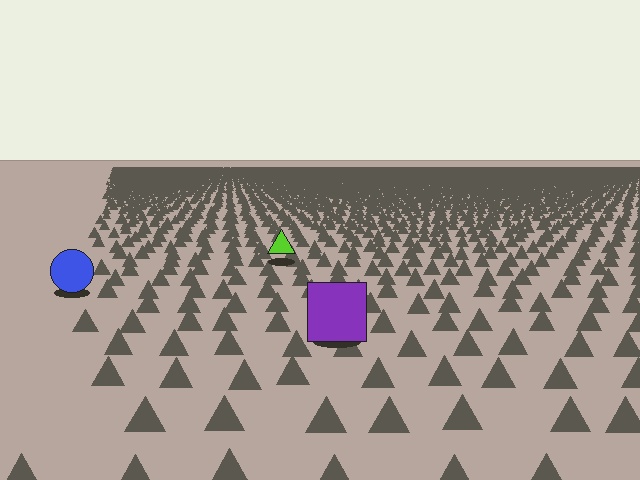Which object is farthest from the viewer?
The lime triangle is farthest from the viewer. It appears smaller and the ground texture around it is denser.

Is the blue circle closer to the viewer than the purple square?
No. The purple square is closer — you can tell from the texture gradient: the ground texture is coarser near it.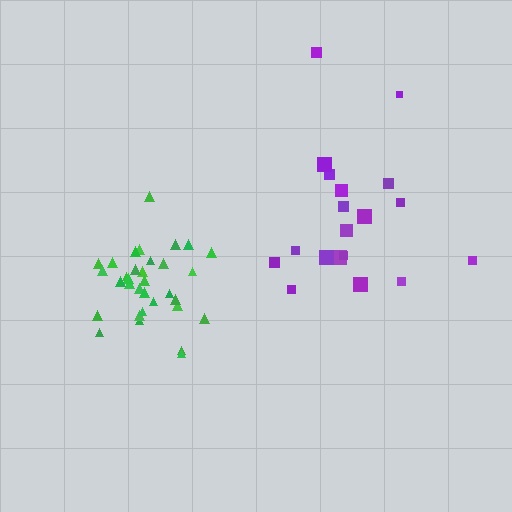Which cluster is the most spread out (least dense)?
Purple.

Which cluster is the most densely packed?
Green.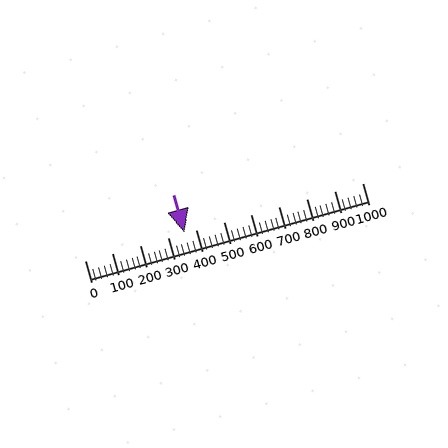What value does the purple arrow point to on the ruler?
The purple arrow points to approximately 360.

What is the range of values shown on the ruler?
The ruler shows values from 0 to 1000.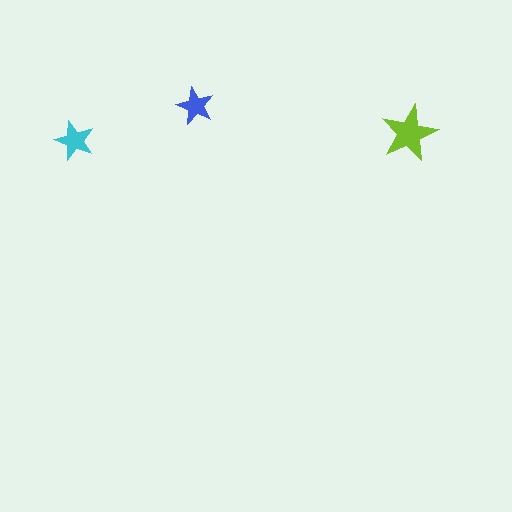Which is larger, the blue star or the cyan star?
The cyan one.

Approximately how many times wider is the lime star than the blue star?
About 1.5 times wider.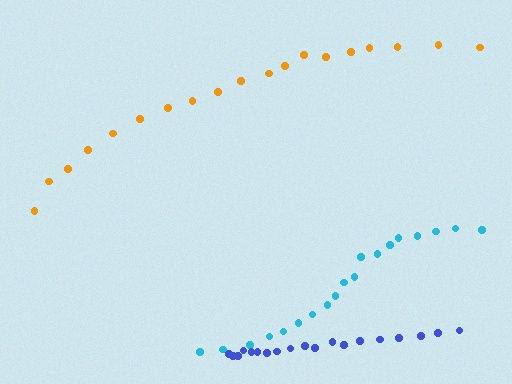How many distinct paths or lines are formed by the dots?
There are 3 distinct paths.